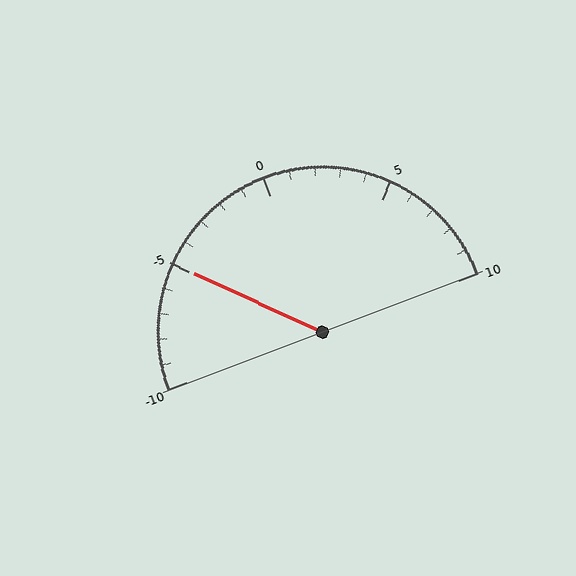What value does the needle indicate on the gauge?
The needle indicates approximately -5.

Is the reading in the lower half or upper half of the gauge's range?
The reading is in the lower half of the range (-10 to 10).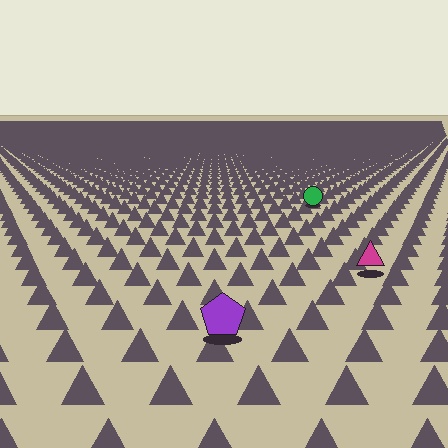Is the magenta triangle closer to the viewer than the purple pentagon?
No. The purple pentagon is closer — you can tell from the texture gradient: the ground texture is coarser near it.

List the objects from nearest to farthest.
From nearest to farthest: the purple pentagon, the magenta triangle, the green circle.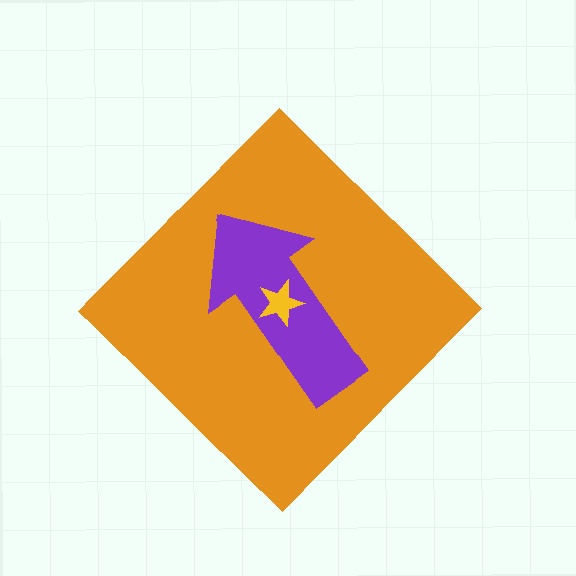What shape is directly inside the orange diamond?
The purple arrow.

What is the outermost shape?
The orange diamond.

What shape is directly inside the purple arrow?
The yellow star.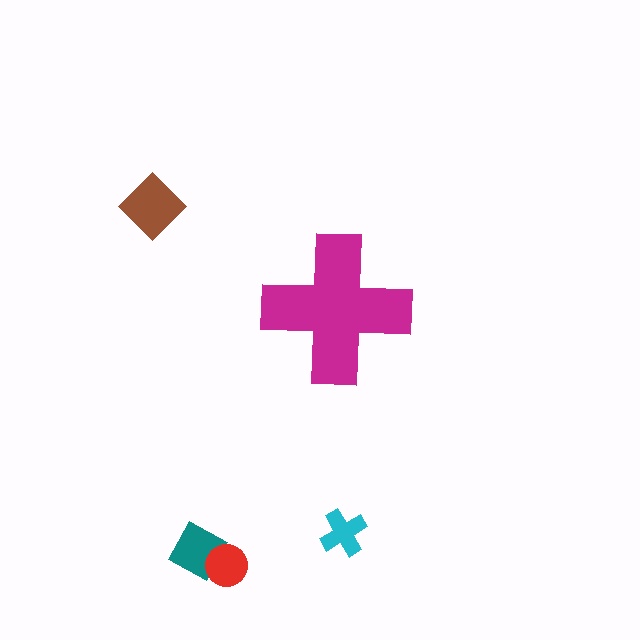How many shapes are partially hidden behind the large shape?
0 shapes are partially hidden.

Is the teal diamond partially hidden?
No, the teal diamond is fully visible.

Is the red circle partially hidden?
No, the red circle is fully visible.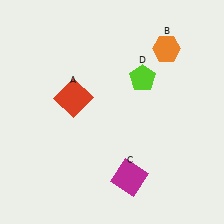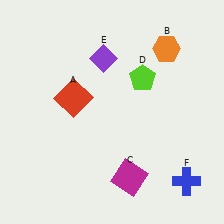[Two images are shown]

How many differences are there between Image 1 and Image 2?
There are 2 differences between the two images.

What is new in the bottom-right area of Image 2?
A blue cross (F) was added in the bottom-right area of Image 2.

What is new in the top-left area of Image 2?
A purple diamond (E) was added in the top-left area of Image 2.